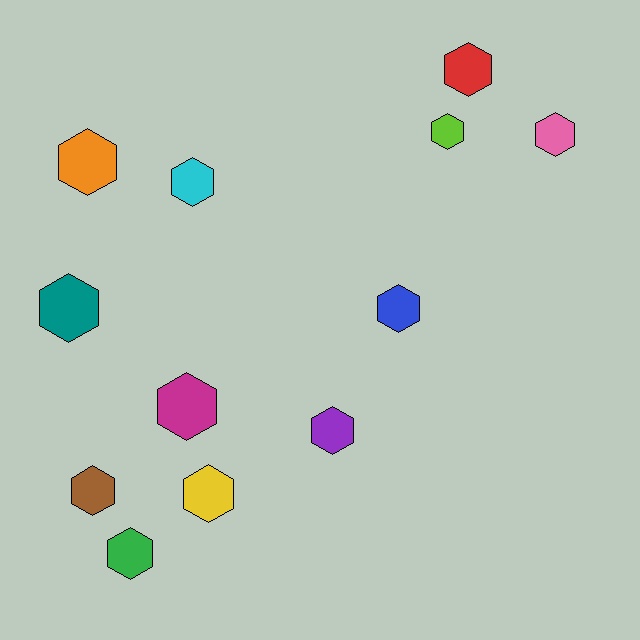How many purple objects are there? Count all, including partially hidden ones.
There is 1 purple object.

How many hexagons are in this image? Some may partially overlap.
There are 12 hexagons.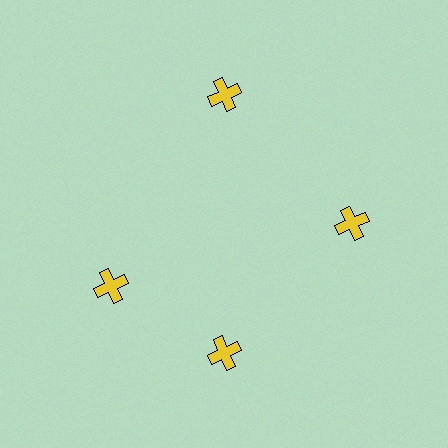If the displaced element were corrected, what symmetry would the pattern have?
It would have 4-fold rotational symmetry — the pattern would map onto itself every 90 degrees.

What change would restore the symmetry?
The symmetry would be restored by rotating it back into even spacing with its neighbors so that all 4 crosses sit at equal angles and equal distance from the center.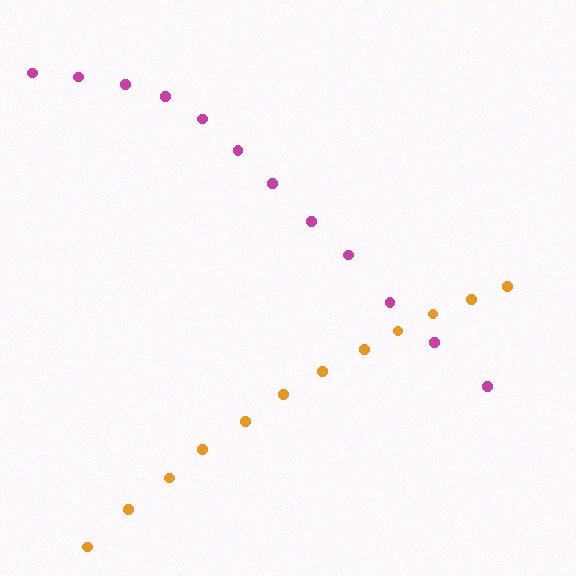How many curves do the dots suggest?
There are 2 distinct paths.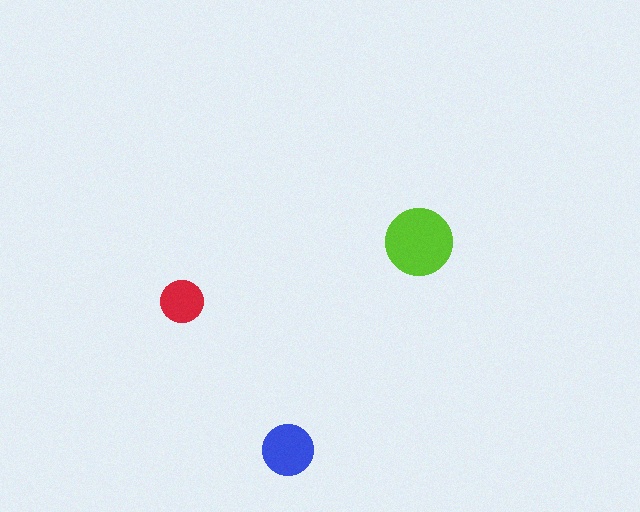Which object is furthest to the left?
The red circle is leftmost.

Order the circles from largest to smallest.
the lime one, the blue one, the red one.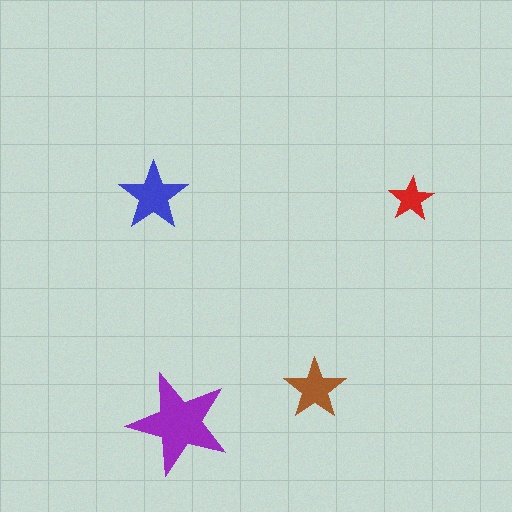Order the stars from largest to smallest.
the purple one, the blue one, the brown one, the red one.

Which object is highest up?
The blue star is topmost.